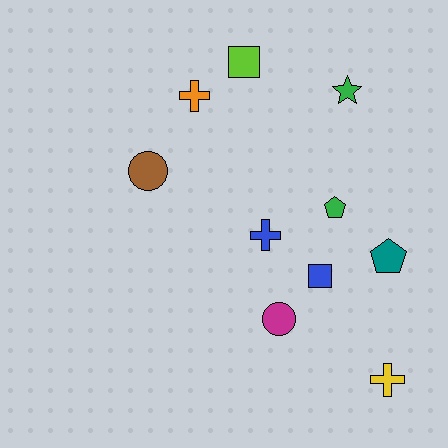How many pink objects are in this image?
There are no pink objects.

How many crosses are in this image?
There are 3 crosses.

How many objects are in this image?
There are 10 objects.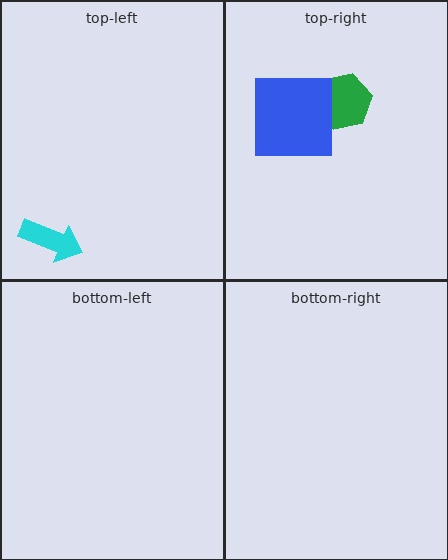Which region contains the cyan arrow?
The top-left region.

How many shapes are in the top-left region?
1.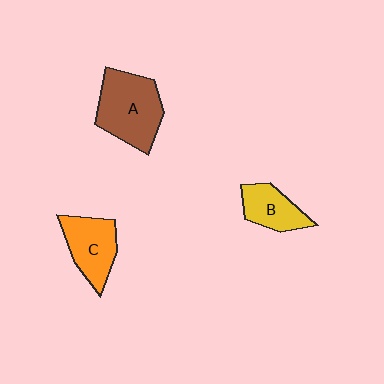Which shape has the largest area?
Shape A (brown).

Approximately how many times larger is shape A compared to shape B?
Approximately 1.8 times.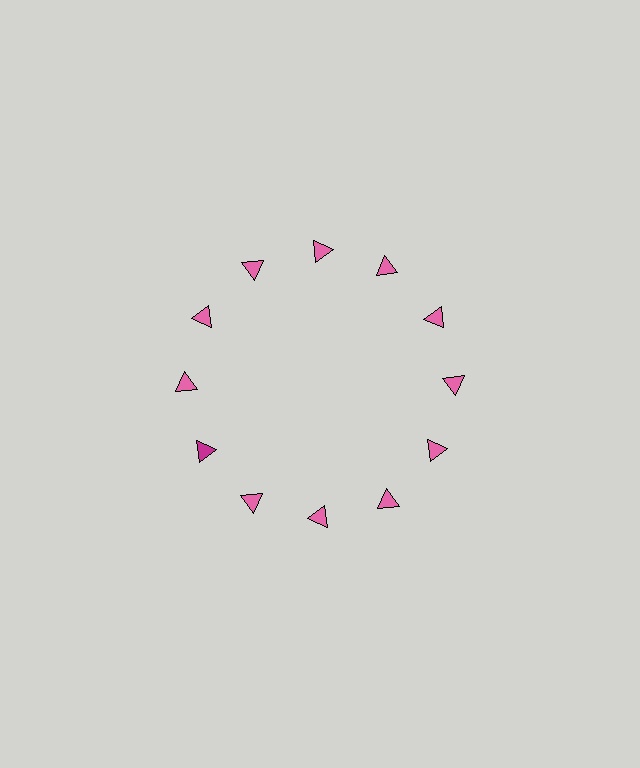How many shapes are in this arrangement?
There are 12 shapes arranged in a ring pattern.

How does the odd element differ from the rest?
It has a different color: magenta instead of pink.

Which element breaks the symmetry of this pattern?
The magenta triangle at roughly the 8 o'clock position breaks the symmetry. All other shapes are pink triangles.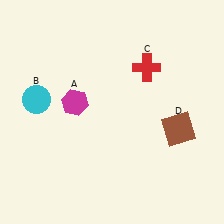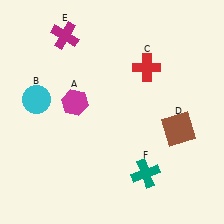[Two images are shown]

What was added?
A magenta cross (E), a teal cross (F) were added in Image 2.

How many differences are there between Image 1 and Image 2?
There are 2 differences between the two images.